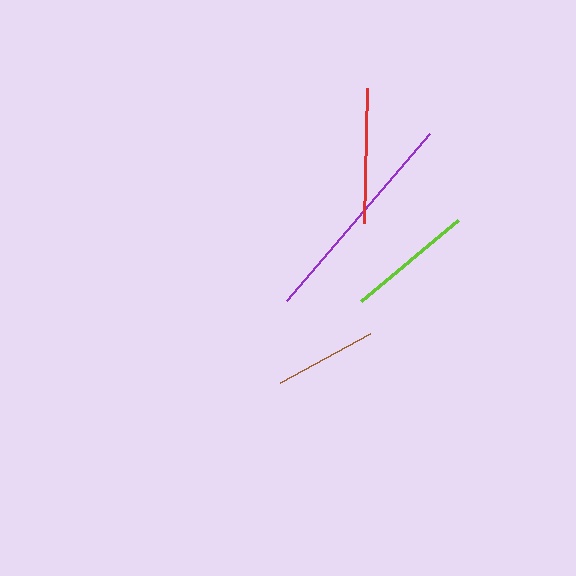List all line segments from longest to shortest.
From longest to shortest: purple, red, lime, brown.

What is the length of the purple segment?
The purple segment is approximately 220 pixels long.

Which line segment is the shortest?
The brown line is the shortest at approximately 102 pixels.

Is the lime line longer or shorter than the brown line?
The lime line is longer than the brown line.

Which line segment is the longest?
The purple line is the longest at approximately 220 pixels.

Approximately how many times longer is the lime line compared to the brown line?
The lime line is approximately 1.2 times the length of the brown line.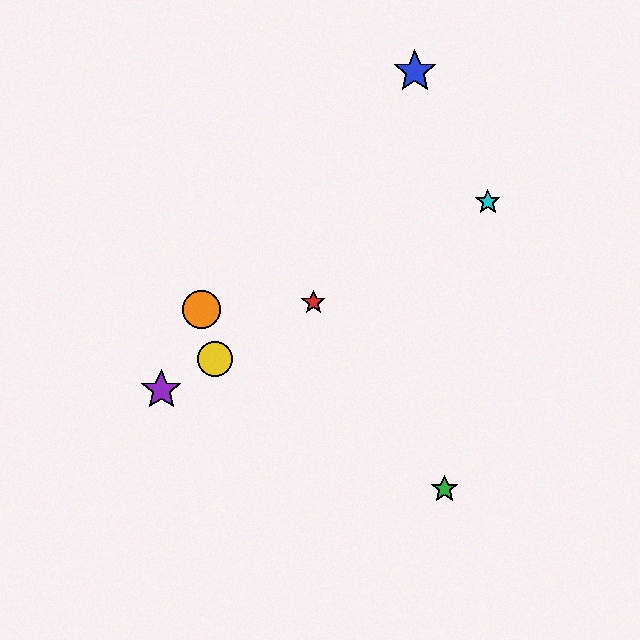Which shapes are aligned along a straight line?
The red star, the yellow circle, the purple star, the cyan star are aligned along a straight line.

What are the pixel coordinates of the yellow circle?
The yellow circle is at (215, 359).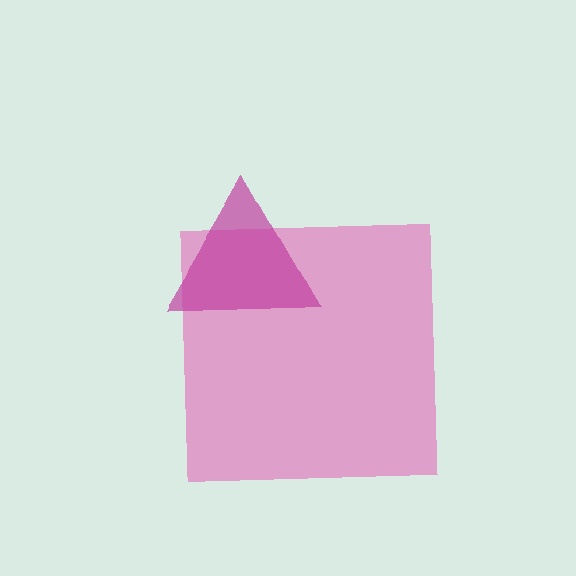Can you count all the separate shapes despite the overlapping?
Yes, there are 2 separate shapes.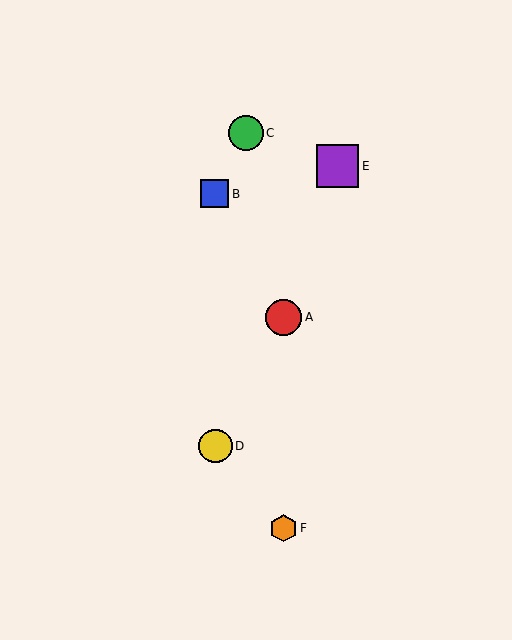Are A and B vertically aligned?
No, A is at x≈283 and B is at x≈215.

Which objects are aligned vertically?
Objects A, F are aligned vertically.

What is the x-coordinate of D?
Object D is at x≈215.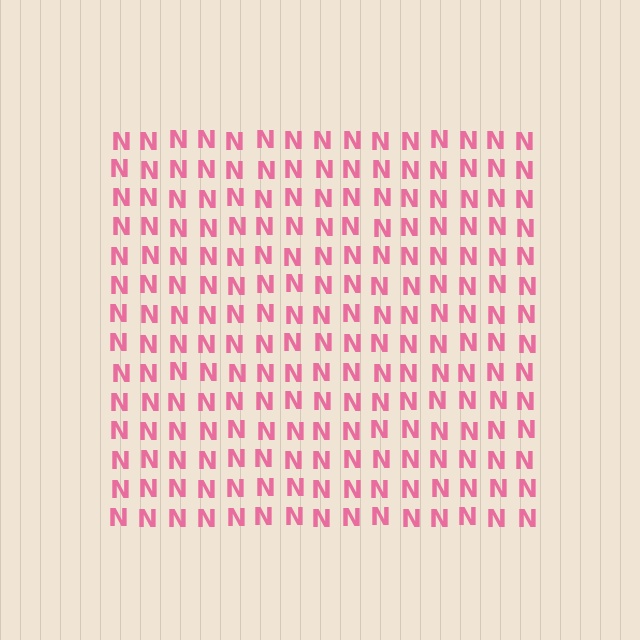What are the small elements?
The small elements are letter N's.